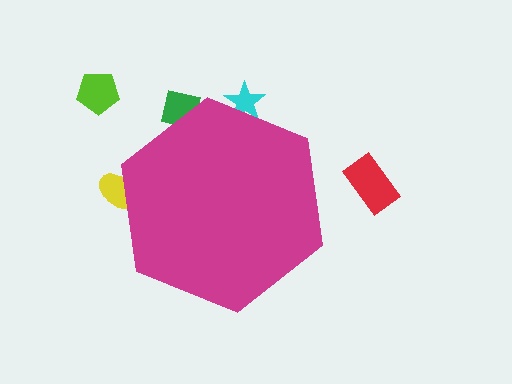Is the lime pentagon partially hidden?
No, the lime pentagon is fully visible.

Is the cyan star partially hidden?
Yes, the cyan star is partially hidden behind the magenta hexagon.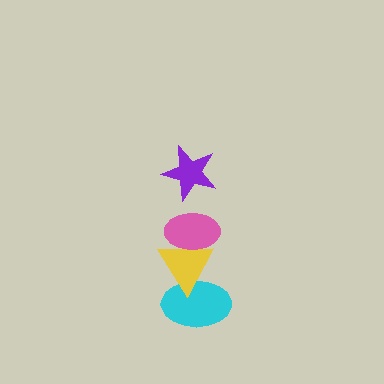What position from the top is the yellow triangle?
The yellow triangle is 3rd from the top.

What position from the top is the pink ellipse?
The pink ellipse is 2nd from the top.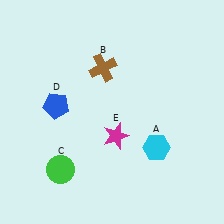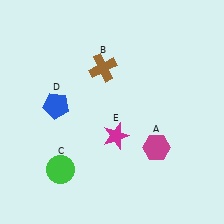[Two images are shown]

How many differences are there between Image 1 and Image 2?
There is 1 difference between the two images.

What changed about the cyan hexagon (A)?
In Image 1, A is cyan. In Image 2, it changed to magenta.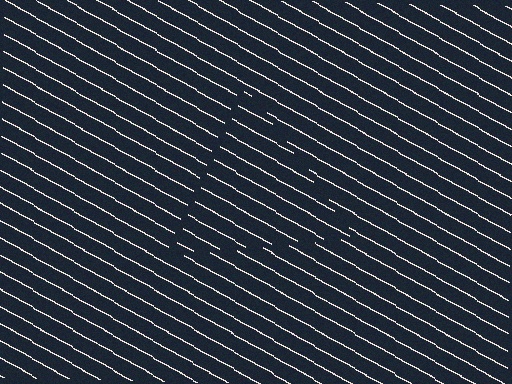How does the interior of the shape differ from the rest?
The interior of the shape contains the same grating, shifted by half a period — the contour is defined by the phase discontinuity where line-ends from the inner and outer gratings abut.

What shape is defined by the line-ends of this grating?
An illusory triangle. The interior of the shape contains the same grating, shifted by half a period — the contour is defined by the phase discontinuity where line-ends from the inner and outer gratings abut.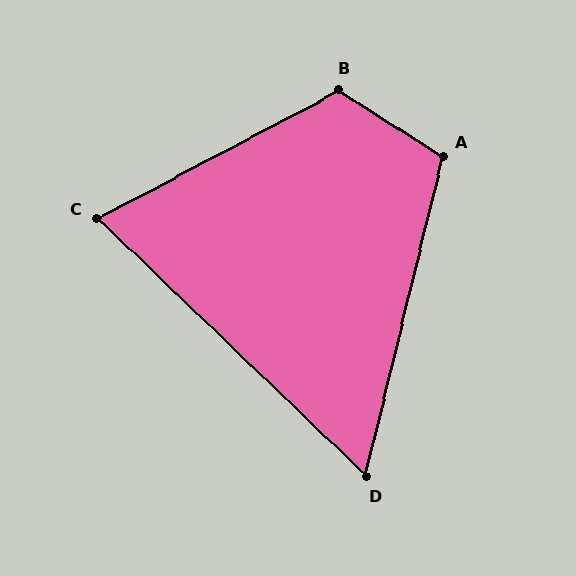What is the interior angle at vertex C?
Approximately 72 degrees (acute).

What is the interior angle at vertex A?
Approximately 108 degrees (obtuse).